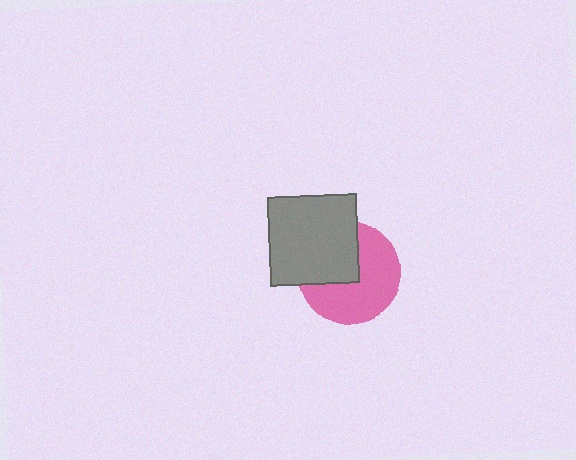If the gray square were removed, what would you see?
You would see the complete pink circle.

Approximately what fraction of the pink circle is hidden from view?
Roughly 39% of the pink circle is hidden behind the gray square.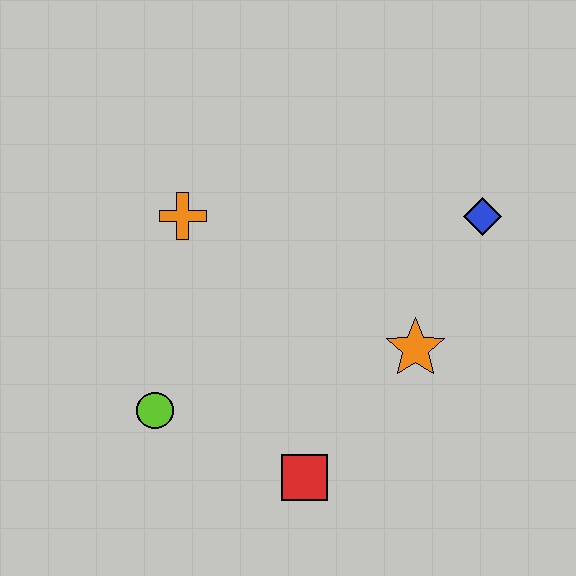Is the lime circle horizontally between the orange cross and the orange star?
No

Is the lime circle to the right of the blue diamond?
No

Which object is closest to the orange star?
The blue diamond is closest to the orange star.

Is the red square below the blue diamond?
Yes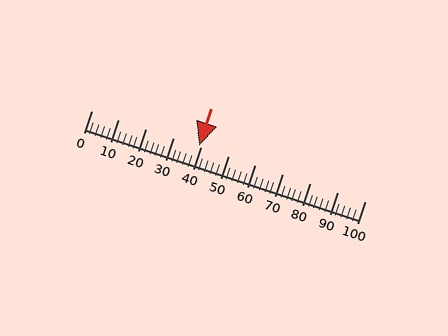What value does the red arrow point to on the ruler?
The red arrow points to approximately 39.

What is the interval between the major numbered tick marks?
The major tick marks are spaced 10 units apart.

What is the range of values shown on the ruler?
The ruler shows values from 0 to 100.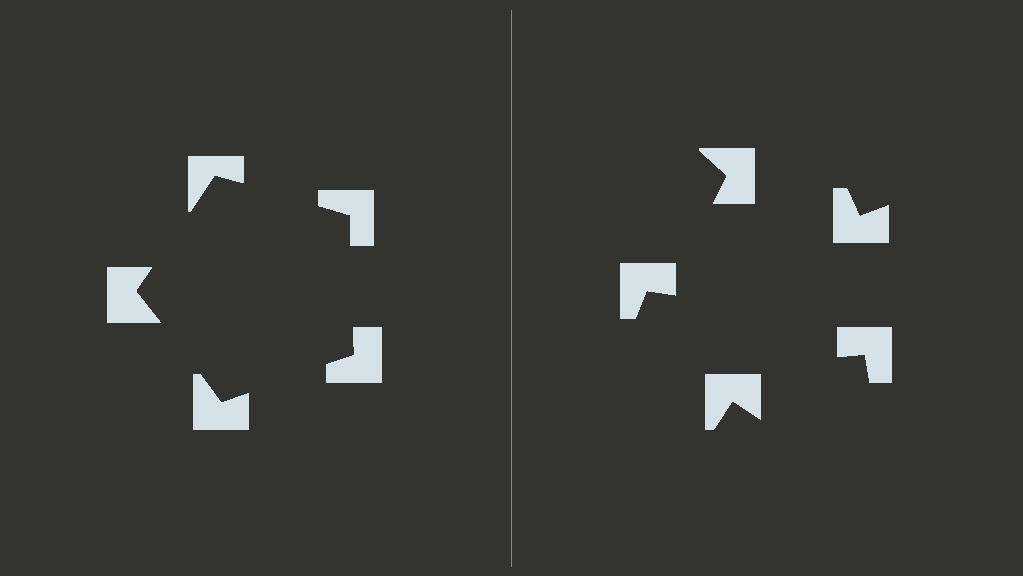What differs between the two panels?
The notched squares are positioned identically on both sides; only the wedge orientations differ. On the left they align to a pentagon; on the right they are misaligned.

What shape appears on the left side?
An illusory pentagon.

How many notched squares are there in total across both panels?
10 — 5 on each side.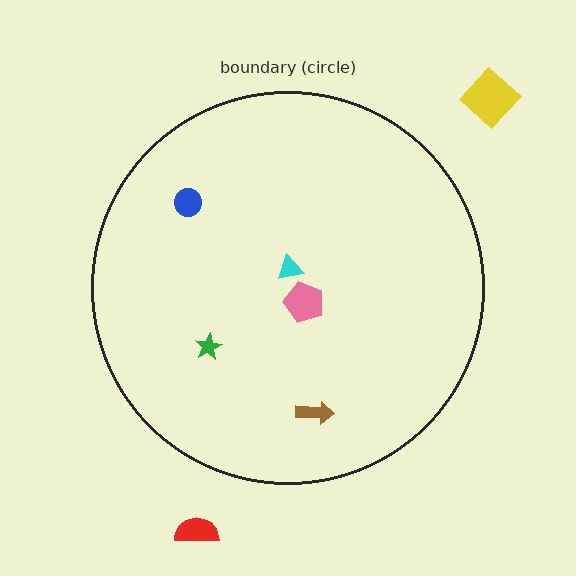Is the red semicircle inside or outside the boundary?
Outside.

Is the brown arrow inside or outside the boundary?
Inside.